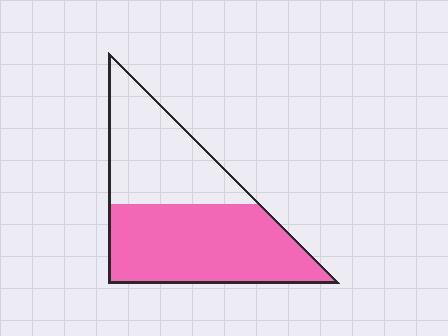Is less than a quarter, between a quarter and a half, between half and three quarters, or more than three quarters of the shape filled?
Between half and three quarters.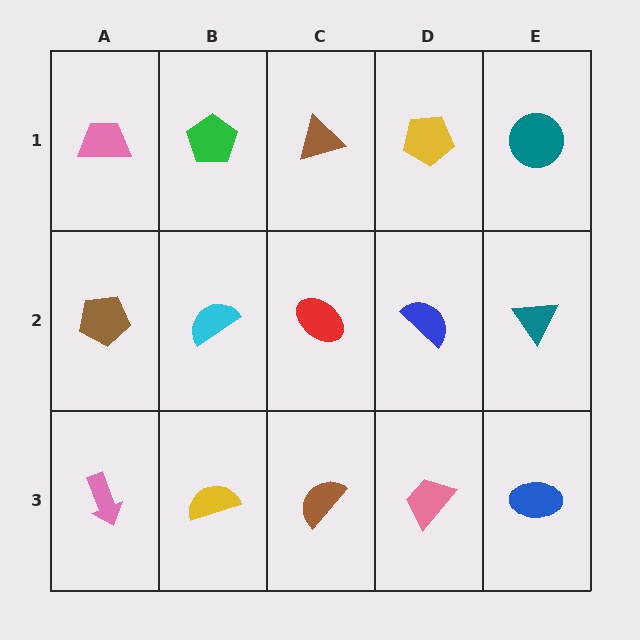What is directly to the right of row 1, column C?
A yellow pentagon.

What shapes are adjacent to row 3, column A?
A brown pentagon (row 2, column A), a yellow semicircle (row 3, column B).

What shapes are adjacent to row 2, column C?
A brown triangle (row 1, column C), a brown semicircle (row 3, column C), a cyan semicircle (row 2, column B), a blue semicircle (row 2, column D).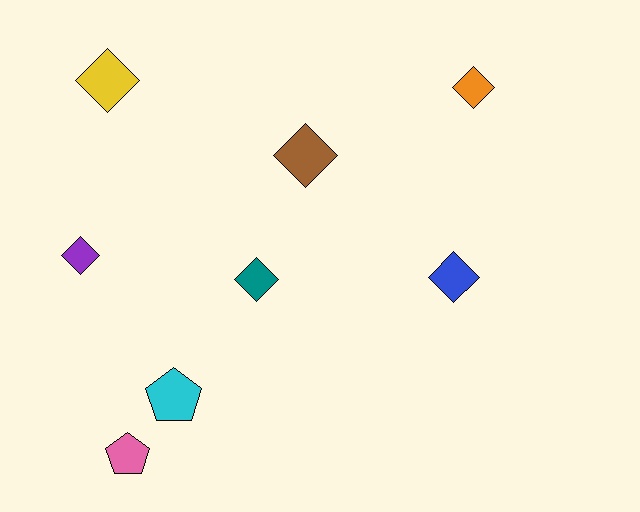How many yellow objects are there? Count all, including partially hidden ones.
There is 1 yellow object.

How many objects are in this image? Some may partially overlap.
There are 8 objects.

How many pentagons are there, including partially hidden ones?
There are 2 pentagons.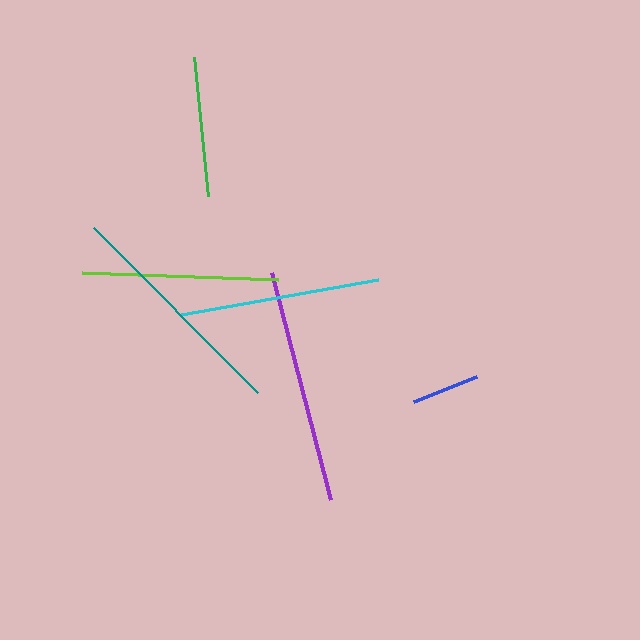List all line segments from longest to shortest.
From longest to shortest: purple, teal, cyan, lime, green, blue.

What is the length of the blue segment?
The blue segment is approximately 68 pixels long.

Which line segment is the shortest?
The blue line is the shortest at approximately 68 pixels.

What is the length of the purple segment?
The purple segment is approximately 234 pixels long.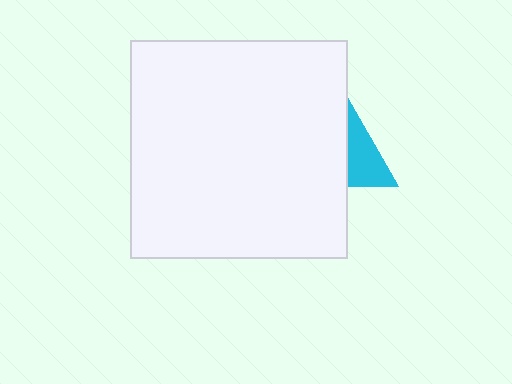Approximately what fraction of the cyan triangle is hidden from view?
Roughly 67% of the cyan triangle is hidden behind the white square.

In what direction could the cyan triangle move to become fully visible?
The cyan triangle could move right. That would shift it out from behind the white square entirely.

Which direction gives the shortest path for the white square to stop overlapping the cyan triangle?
Moving left gives the shortest separation.